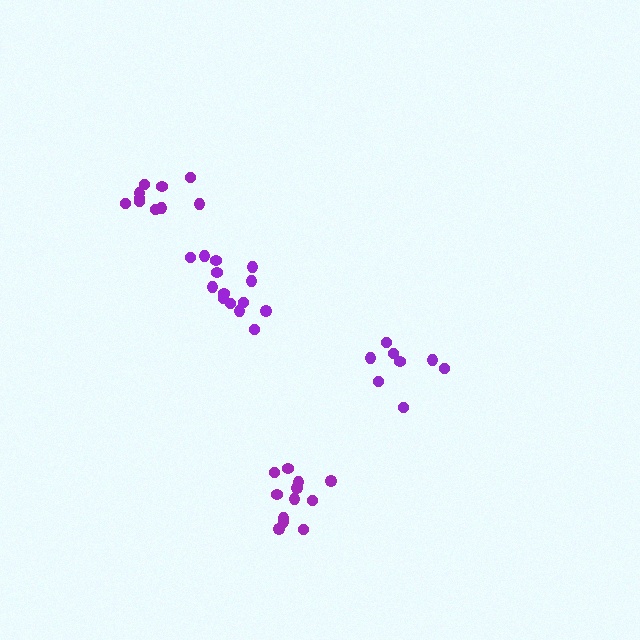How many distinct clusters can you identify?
There are 4 distinct clusters.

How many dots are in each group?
Group 1: 8 dots, Group 2: 14 dots, Group 3: 10 dots, Group 4: 12 dots (44 total).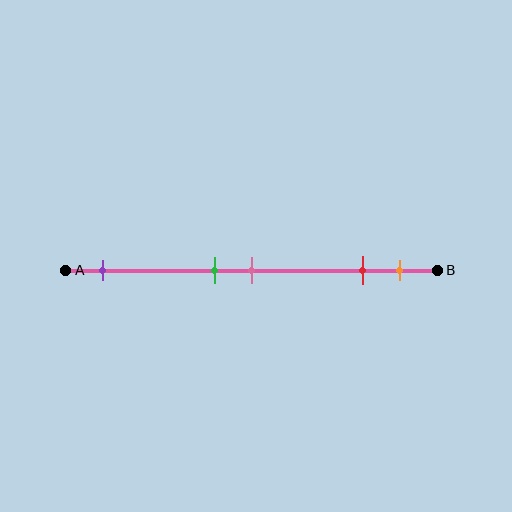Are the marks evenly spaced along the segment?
No, the marks are not evenly spaced.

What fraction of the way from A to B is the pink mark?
The pink mark is approximately 50% (0.5) of the way from A to B.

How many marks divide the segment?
There are 5 marks dividing the segment.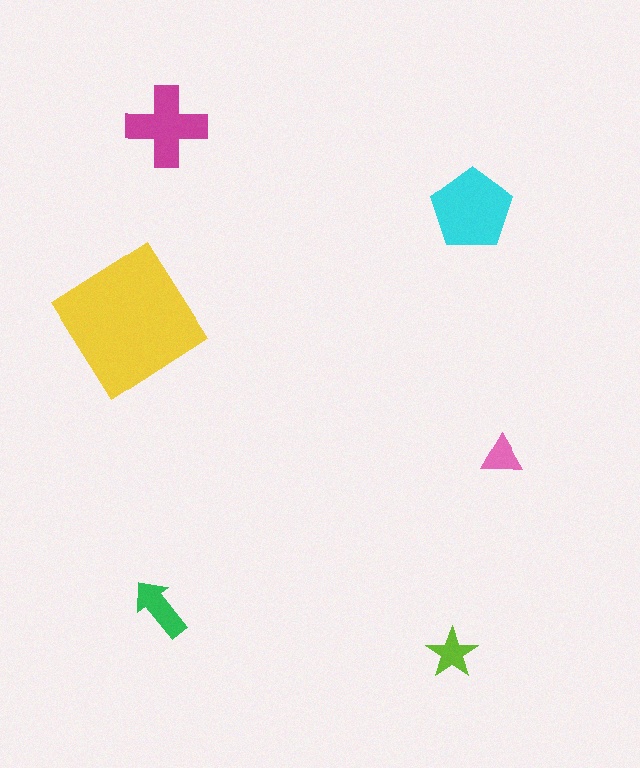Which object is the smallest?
The pink triangle.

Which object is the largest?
The yellow diamond.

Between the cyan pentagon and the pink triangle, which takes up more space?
The cyan pentagon.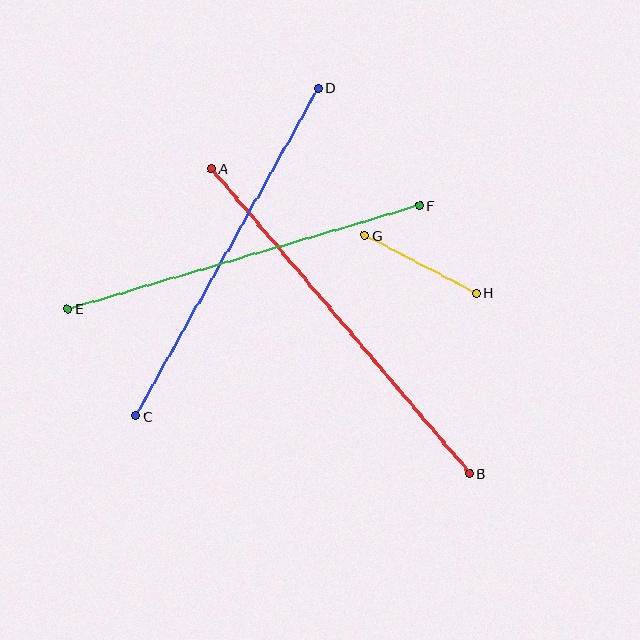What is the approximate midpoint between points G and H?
The midpoint is at approximately (421, 264) pixels.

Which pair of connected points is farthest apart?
Points A and B are farthest apart.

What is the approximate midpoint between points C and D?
The midpoint is at approximately (227, 252) pixels.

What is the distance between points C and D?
The distance is approximately 375 pixels.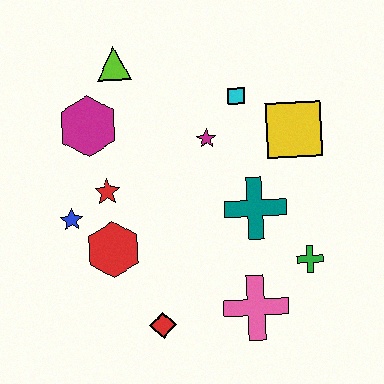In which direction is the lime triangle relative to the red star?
The lime triangle is above the red star.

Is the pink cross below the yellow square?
Yes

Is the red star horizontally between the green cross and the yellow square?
No